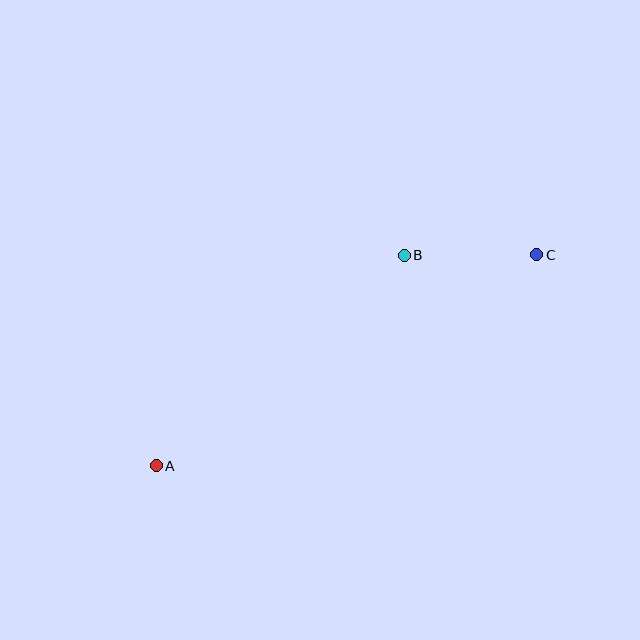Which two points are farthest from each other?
Points A and C are farthest from each other.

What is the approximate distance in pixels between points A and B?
The distance between A and B is approximately 325 pixels.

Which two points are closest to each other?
Points B and C are closest to each other.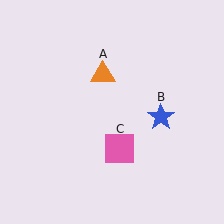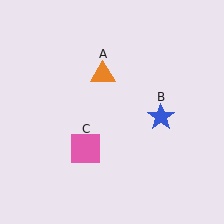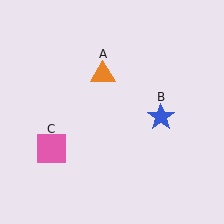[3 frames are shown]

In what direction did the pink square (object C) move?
The pink square (object C) moved left.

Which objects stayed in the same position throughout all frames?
Orange triangle (object A) and blue star (object B) remained stationary.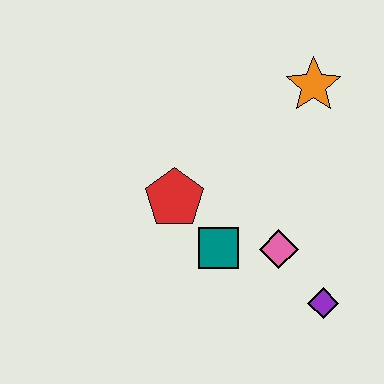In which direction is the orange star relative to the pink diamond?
The orange star is above the pink diamond.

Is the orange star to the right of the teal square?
Yes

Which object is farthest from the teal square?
The orange star is farthest from the teal square.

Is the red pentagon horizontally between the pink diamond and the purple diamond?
No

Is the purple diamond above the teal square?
No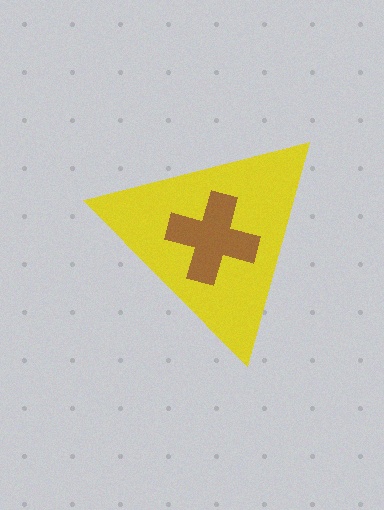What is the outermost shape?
The yellow triangle.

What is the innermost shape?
The brown cross.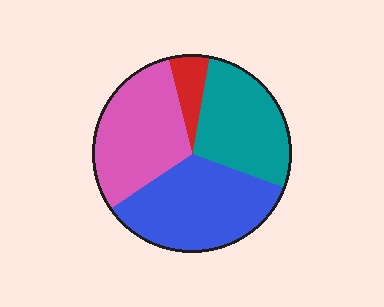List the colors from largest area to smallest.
From largest to smallest: blue, pink, teal, red.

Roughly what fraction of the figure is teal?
Teal takes up about one quarter (1/4) of the figure.